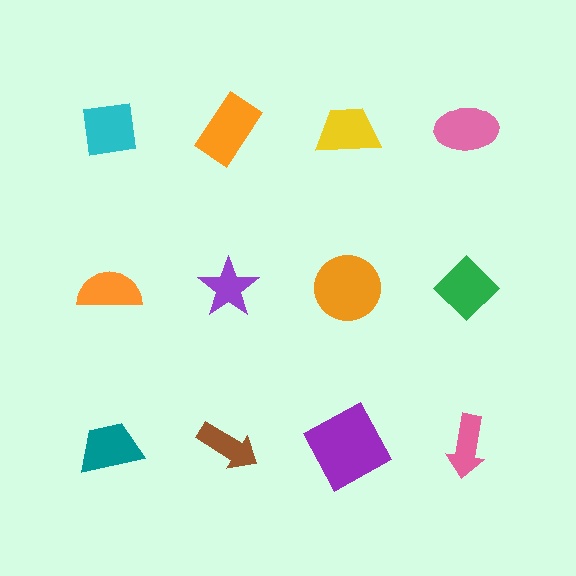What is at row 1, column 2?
An orange rectangle.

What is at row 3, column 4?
A pink arrow.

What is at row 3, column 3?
A purple square.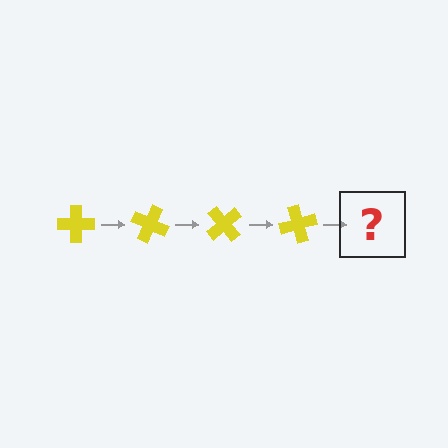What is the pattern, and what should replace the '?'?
The pattern is that the cross rotates 25 degrees each step. The '?' should be a yellow cross rotated 100 degrees.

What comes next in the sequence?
The next element should be a yellow cross rotated 100 degrees.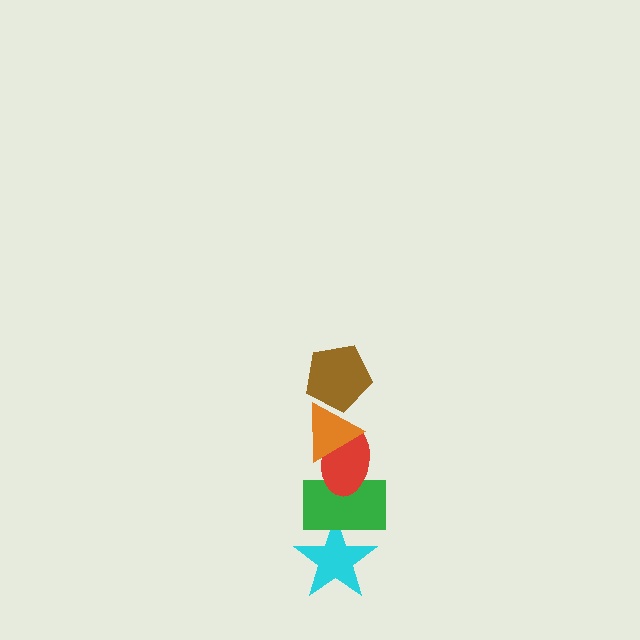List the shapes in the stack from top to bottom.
From top to bottom: the brown pentagon, the orange triangle, the red ellipse, the green rectangle, the cyan star.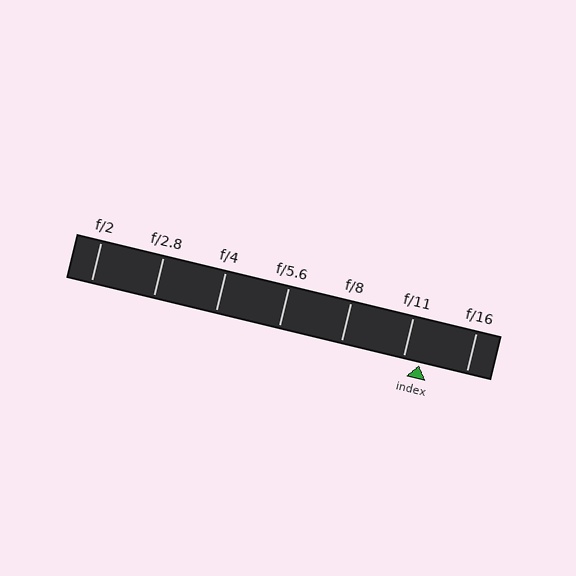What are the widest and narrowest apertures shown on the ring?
The widest aperture shown is f/2 and the narrowest is f/16.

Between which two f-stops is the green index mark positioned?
The index mark is between f/11 and f/16.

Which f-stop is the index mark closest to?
The index mark is closest to f/11.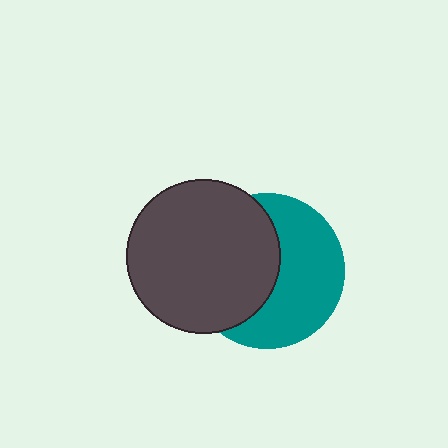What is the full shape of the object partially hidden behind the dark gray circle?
The partially hidden object is a teal circle.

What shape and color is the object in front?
The object in front is a dark gray circle.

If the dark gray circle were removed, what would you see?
You would see the complete teal circle.